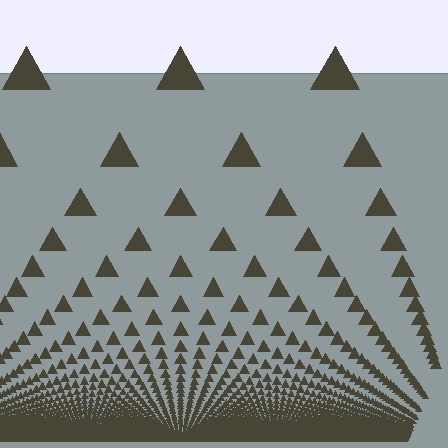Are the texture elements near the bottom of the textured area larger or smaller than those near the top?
Smaller. The gradient is inverted — elements near the bottom are smaller and denser.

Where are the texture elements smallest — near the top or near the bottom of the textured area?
Near the bottom.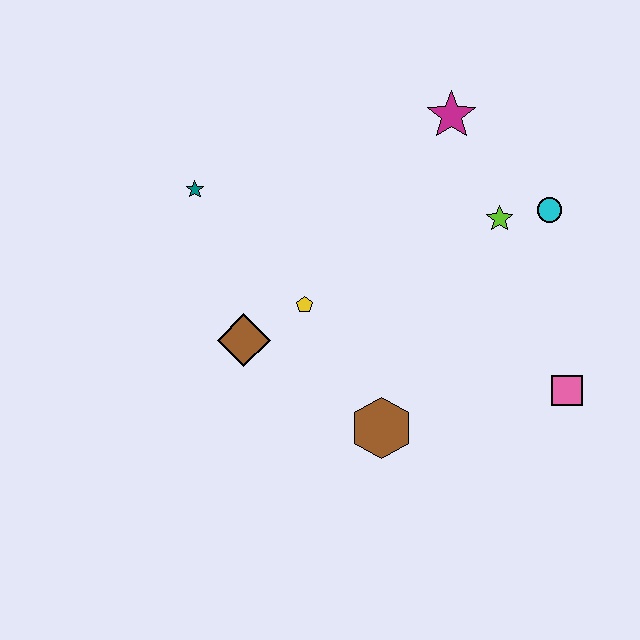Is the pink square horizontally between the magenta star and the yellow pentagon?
No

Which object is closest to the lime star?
The cyan circle is closest to the lime star.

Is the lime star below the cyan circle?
Yes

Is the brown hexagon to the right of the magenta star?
No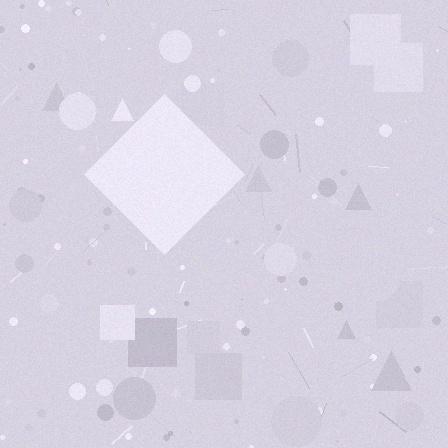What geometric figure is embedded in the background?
A diamond is embedded in the background.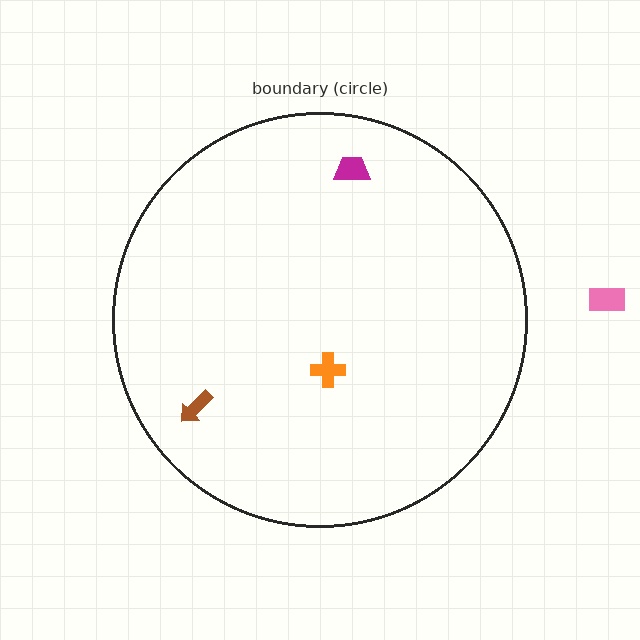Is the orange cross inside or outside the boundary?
Inside.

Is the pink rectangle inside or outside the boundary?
Outside.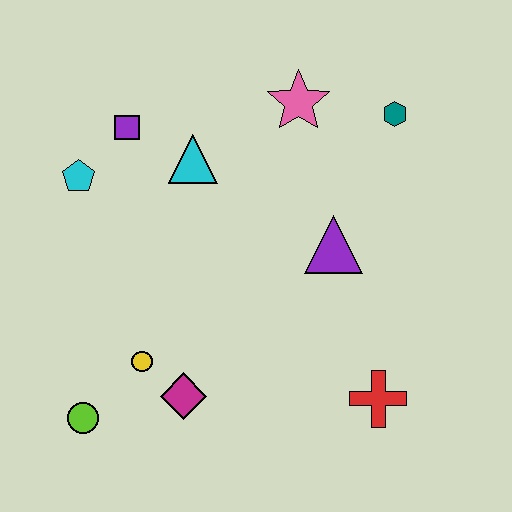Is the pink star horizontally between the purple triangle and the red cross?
No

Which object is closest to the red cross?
The purple triangle is closest to the red cross.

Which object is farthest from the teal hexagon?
The lime circle is farthest from the teal hexagon.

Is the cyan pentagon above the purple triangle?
Yes